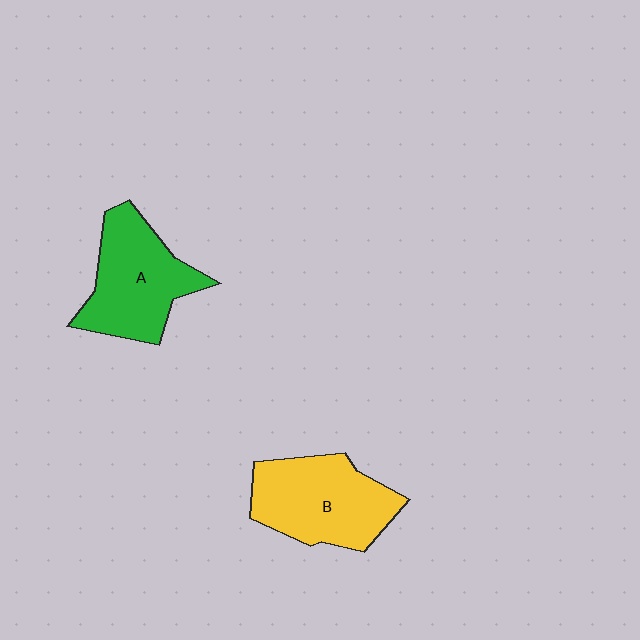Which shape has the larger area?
Shape B (yellow).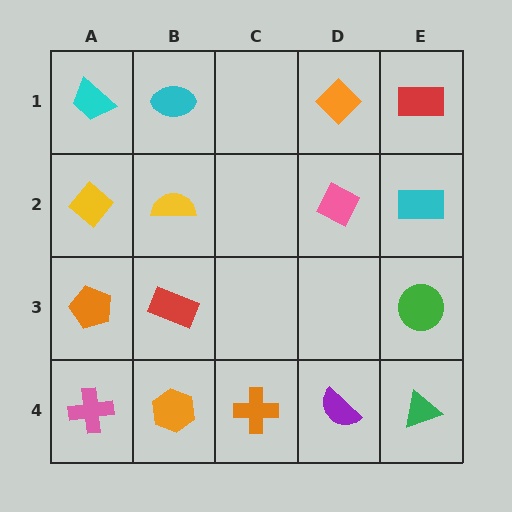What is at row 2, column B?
A yellow semicircle.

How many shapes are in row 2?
4 shapes.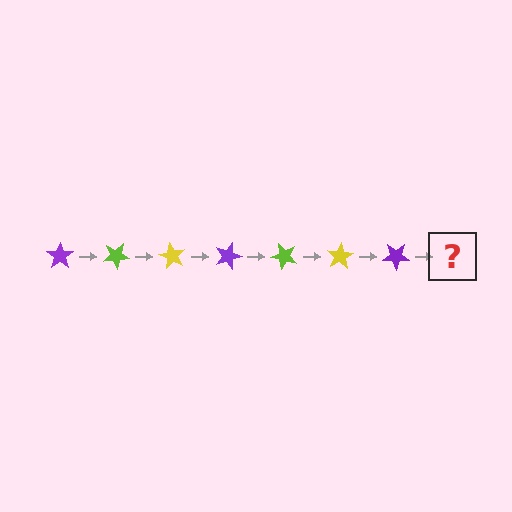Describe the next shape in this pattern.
It should be a lime star, rotated 210 degrees from the start.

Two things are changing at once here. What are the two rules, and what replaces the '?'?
The two rules are that it rotates 30 degrees each step and the color cycles through purple, lime, and yellow. The '?' should be a lime star, rotated 210 degrees from the start.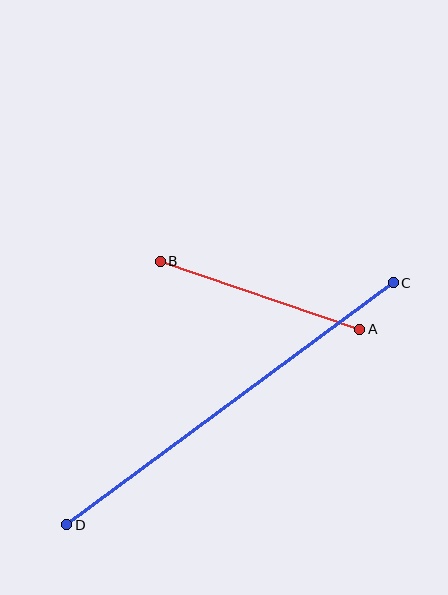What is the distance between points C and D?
The distance is approximately 407 pixels.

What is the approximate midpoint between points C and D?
The midpoint is at approximately (230, 404) pixels.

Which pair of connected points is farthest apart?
Points C and D are farthest apart.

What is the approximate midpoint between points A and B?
The midpoint is at approximately (260, 295) pixels.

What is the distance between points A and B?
The distance is approximately 211 pixels.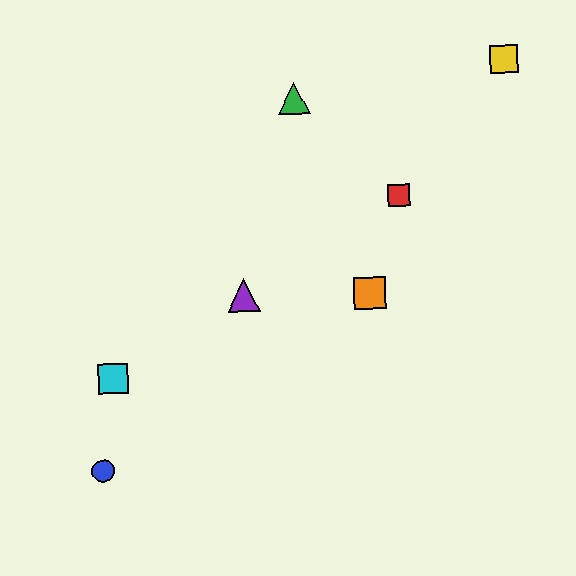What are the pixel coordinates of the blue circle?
The blue circle is at (104, 471).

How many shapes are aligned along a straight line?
3 shapes (the red square, the purple triangle, the cyan square) are aligned along a straight line.